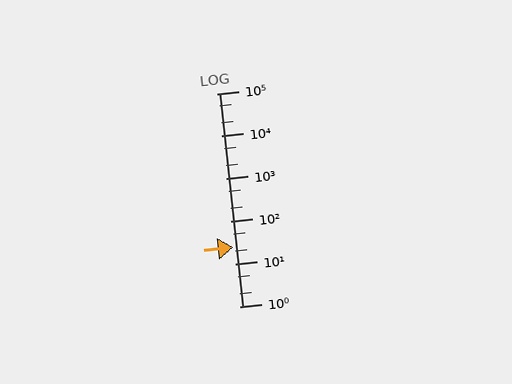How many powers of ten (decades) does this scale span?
The scale spans 5 decades, from 1 to 100000.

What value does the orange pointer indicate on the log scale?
The pointer indicates approximately 24.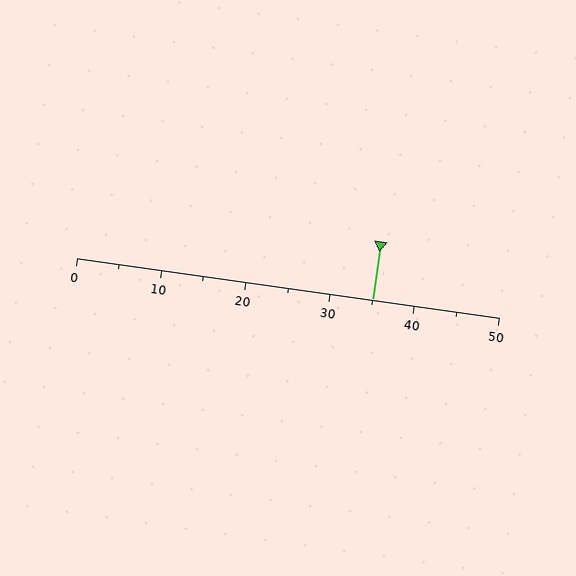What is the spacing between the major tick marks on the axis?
The major ticks are spaced 10 apart.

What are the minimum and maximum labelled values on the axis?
The axis runs from 0 to 50.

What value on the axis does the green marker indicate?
The marker indicates approximately 35.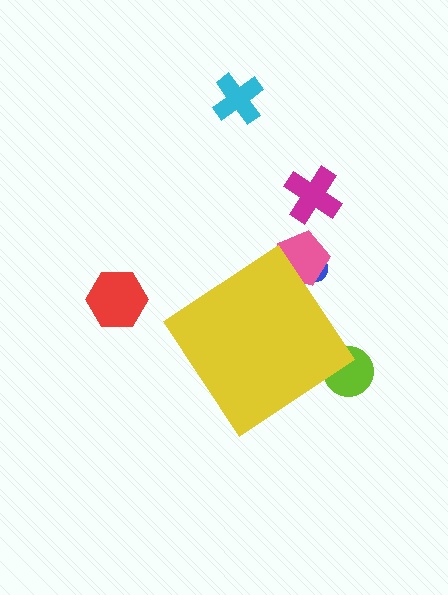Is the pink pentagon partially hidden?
Yes, the pink pentagon is partially hidden behind the yellow diamond.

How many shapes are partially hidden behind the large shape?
3 shapes are partially hidden.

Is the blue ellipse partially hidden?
Yes, the blue ellipse is partially hidden behind the yellow diamond.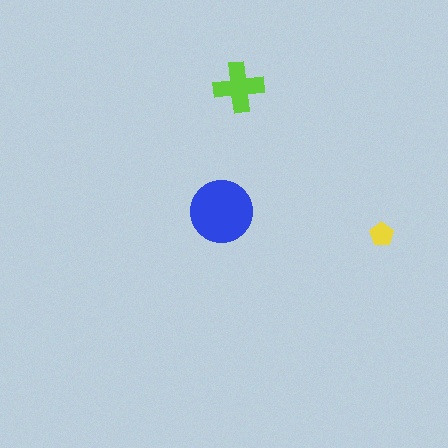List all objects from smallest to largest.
The yellow pentagon, the lime cross, the blue circle.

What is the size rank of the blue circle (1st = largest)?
1st.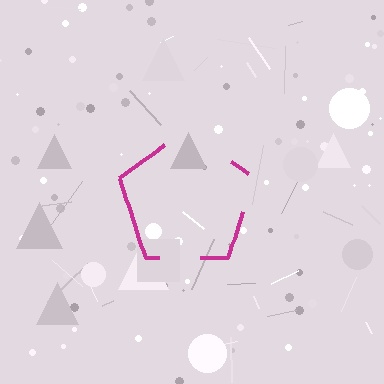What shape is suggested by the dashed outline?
The dashed outline suggests a pentagon.